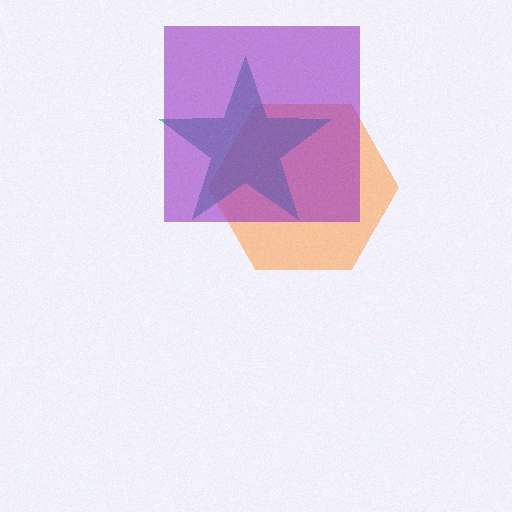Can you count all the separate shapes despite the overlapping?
Yes, there are 3 separate shapes.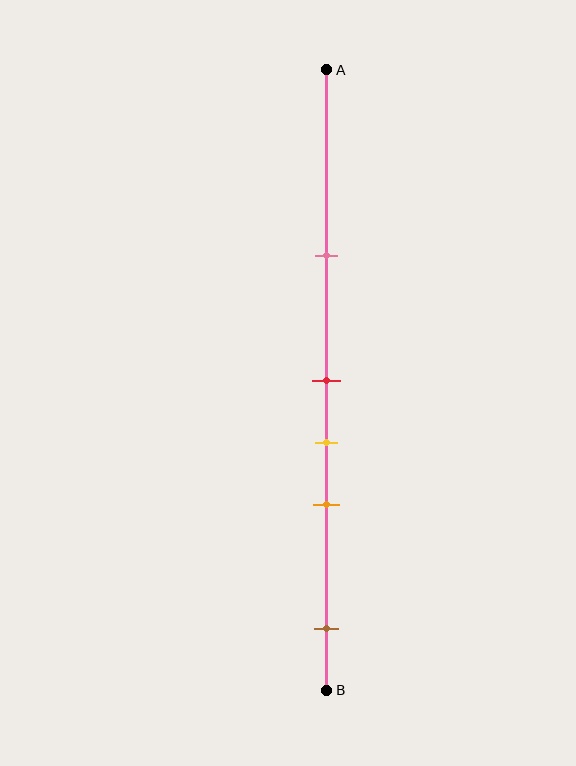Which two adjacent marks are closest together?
The red and yellow marks are the closest adjacent pair.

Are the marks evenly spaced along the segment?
No, the marks are not evenly spaced.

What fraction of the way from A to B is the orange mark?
The orange mark is approximately 70% (0.7) of the way from A to B.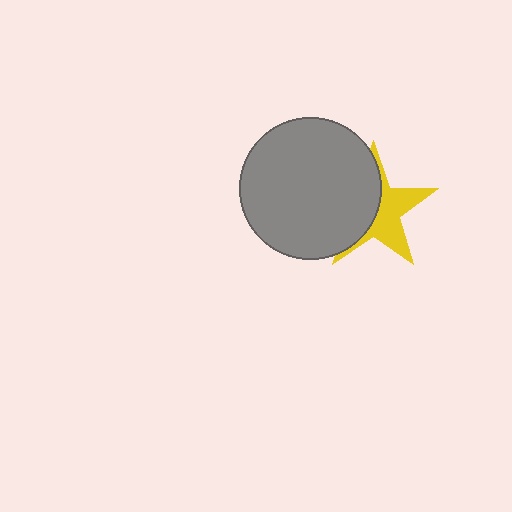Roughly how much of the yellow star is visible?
About half of it is visible (roughly 49%).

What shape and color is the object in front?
The object in front is a gray circle.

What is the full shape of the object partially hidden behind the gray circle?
The partially hidden object is a yellow star.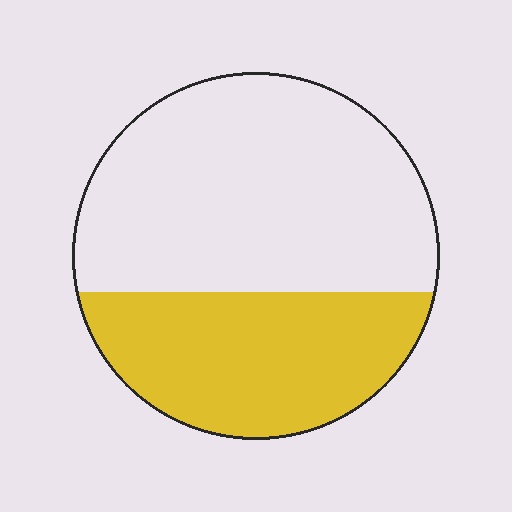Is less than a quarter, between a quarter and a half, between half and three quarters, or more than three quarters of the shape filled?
Between a quarter and a half.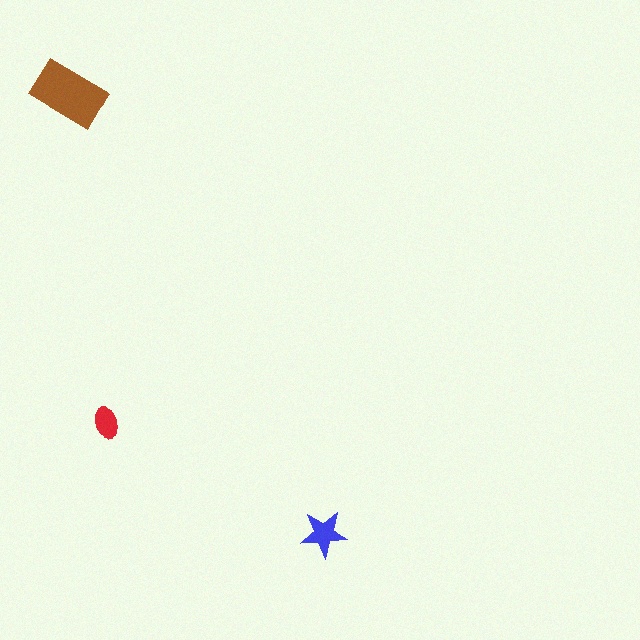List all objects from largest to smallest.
The brown rectangle, the blue star, the red ellipse.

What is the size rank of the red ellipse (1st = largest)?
3rd.